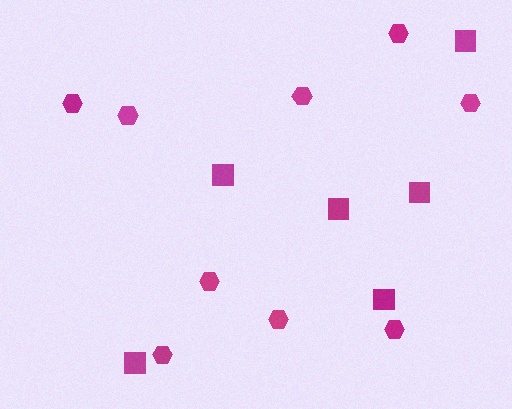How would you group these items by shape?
There are 2 groups: one group of hexagons (9) and one group of squares (6).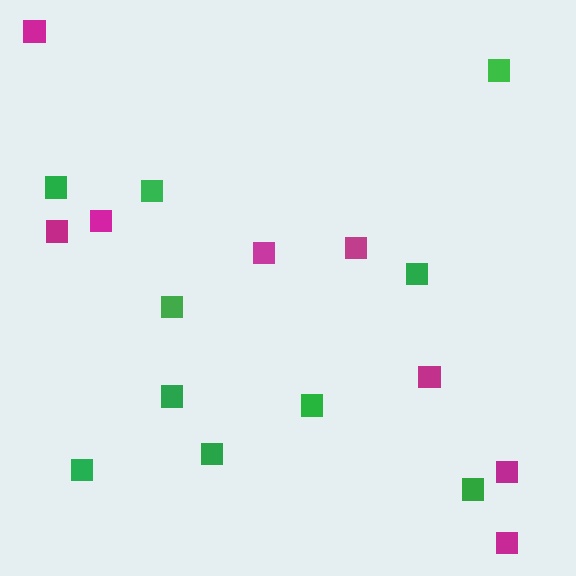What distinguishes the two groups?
There are 2 groups: one group of green squares (10) and one group of magenta squares (8).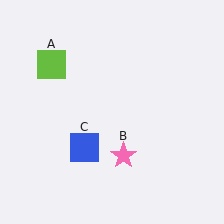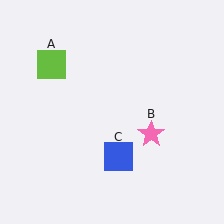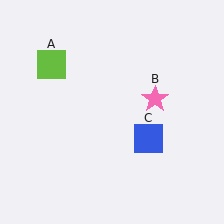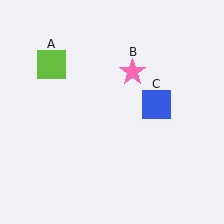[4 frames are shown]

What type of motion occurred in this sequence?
The pink star (object B), blue square (object C) rotated counterclockwise around the center of the scene.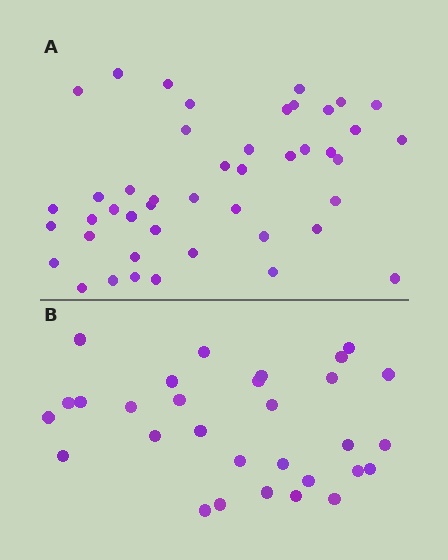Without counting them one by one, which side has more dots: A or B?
Region A (the top region) has more dots.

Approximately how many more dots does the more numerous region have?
Region A has approximately 15 more dots than region B.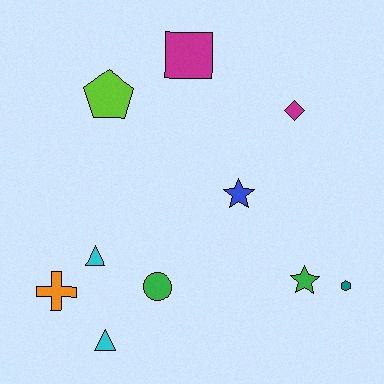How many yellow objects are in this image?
There are no yellow objects.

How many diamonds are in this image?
There is 1 diamond.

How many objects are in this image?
There are 10 objects.